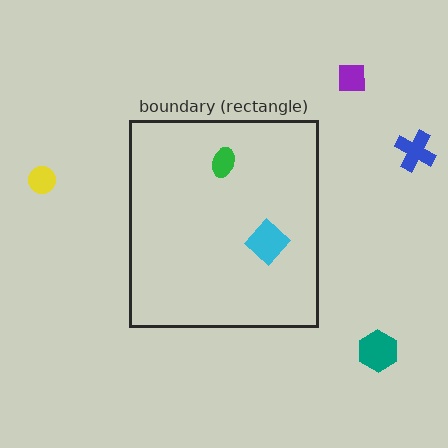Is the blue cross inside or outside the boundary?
Outside.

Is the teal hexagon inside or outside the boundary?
Outside.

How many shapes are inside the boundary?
2 inside, 4 outside.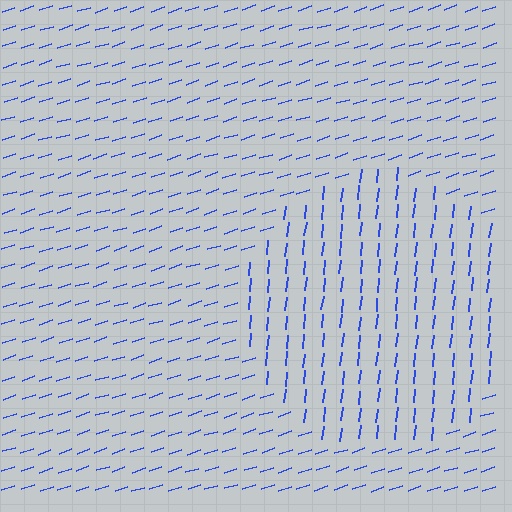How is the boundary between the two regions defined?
The boundary is defined purely by a change in line orientation (approximately 66 degrees difference). All lines are the same color and thickness.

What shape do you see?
I see a circle.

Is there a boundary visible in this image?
Yes, there is a texture boundary formed by a change in line orientation.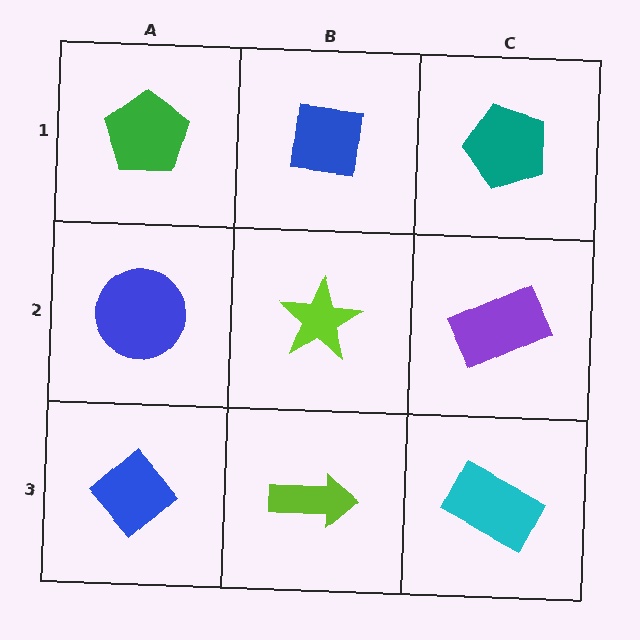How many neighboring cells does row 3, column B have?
3.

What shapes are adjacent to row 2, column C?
A teal pentagon (row 1, column C), a cyan rectangle (row 3, column C), a lime star (row 2, column B).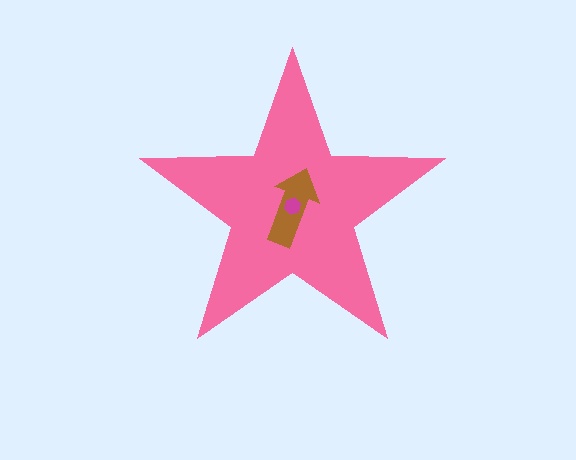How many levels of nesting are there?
3.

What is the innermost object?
The magenta hexagon.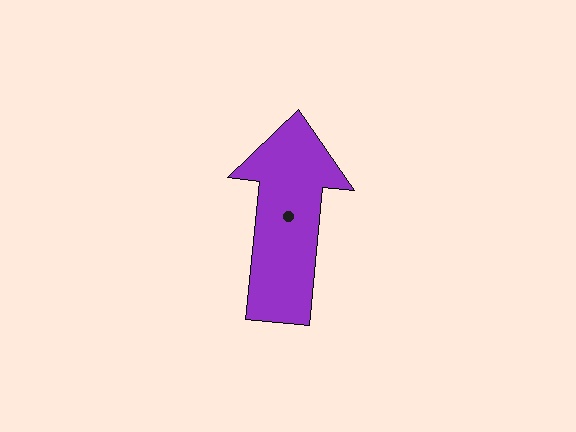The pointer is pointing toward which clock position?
Roughly 12 o'clock.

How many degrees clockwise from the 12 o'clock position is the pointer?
Approximately 5 degrees.